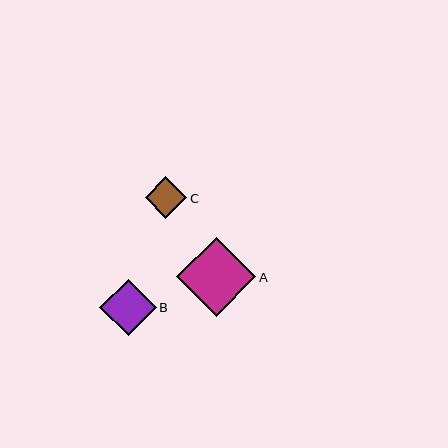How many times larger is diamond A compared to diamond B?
Diamond A is approximately 1.4 times the size of diamond B.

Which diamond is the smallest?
Diamond C is the smallest with a size of approximately 41 pixels.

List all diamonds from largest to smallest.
From largest to smallest: A, B, C.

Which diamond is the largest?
Diamond A is the largest with a size of approximately 79 pixels.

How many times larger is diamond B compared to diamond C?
Diamond B is approximately 1.4 times the size of diamond C.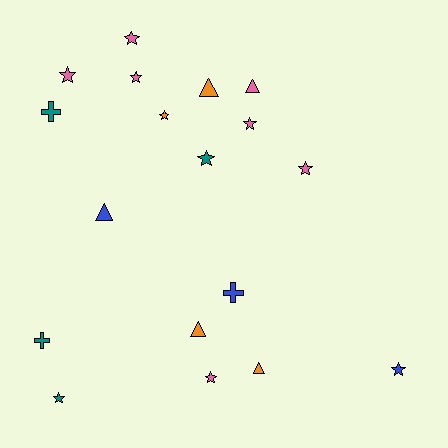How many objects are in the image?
There are 18 objects.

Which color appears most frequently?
Pink, with 7 objects.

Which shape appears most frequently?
Star, with 10 objects.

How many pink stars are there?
There are 6 pink stars.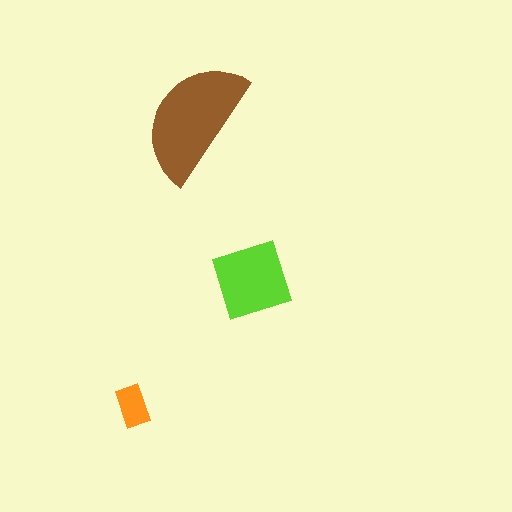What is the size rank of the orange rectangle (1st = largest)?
3rd.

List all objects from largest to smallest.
The brown semicircle, the lime square, the orange rectangle.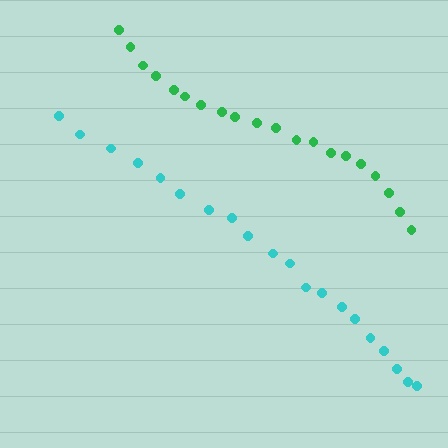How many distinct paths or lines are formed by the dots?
There are 2 distinct paths.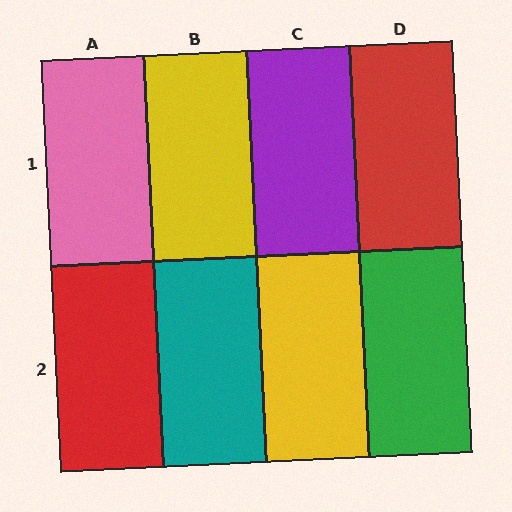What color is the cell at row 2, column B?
Teal.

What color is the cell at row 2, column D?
Green.